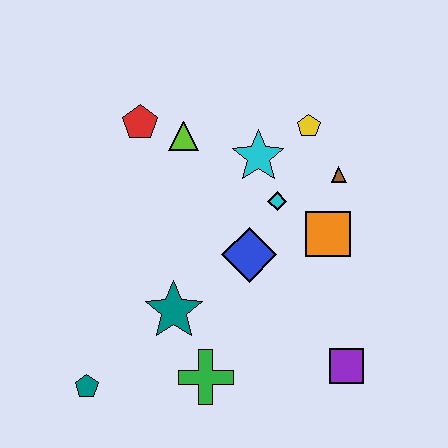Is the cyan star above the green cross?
Yes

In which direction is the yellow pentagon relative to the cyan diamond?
The yellow pentagon is above the cyan diamond.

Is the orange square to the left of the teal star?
No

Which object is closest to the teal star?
The green cross is closest to the teal star.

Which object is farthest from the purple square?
The red pentagon is farthest from the purple square.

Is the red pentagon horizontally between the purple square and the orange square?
No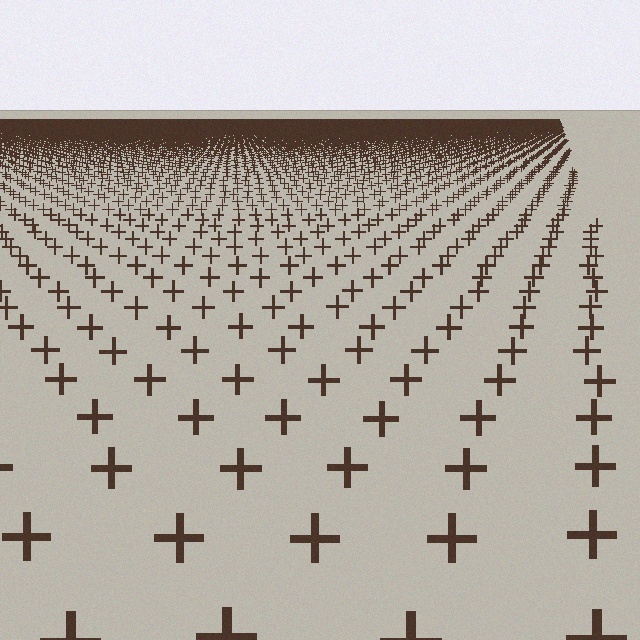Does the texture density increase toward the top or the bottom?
Density increases toward the top.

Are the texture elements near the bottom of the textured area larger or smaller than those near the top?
Larger. Near the bottom, elements are closer to the viewer and appear at a bigger on-screen size.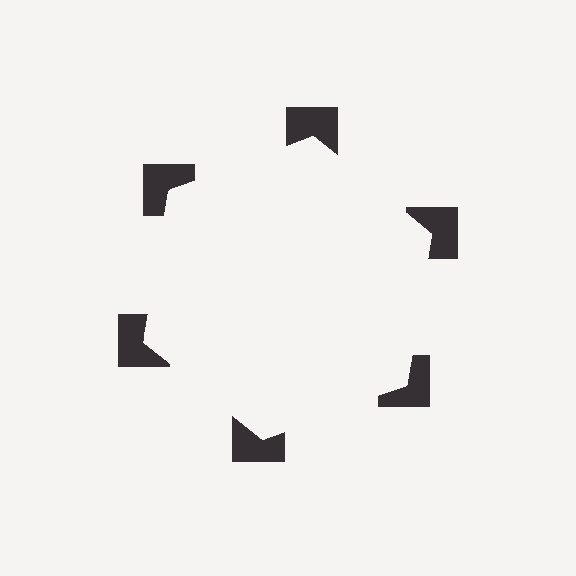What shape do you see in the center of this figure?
An illusory hexagon — its edges are inferred from the aligned wedge cuts in the notched squares, not physically drawn.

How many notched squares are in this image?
There are 6 — one at each vertex of the illusory hexagon.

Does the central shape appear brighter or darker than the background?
It typically appears slightly brighter than the background, even though no actual brightness change is drawn.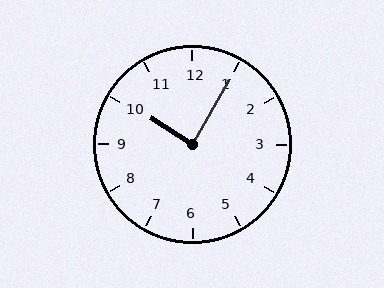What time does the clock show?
10:05.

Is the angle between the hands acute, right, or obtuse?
It is right.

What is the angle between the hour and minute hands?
Approximately 88 degrees.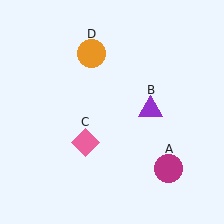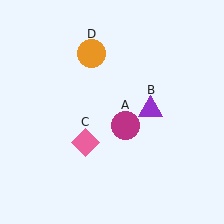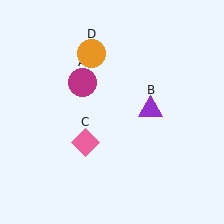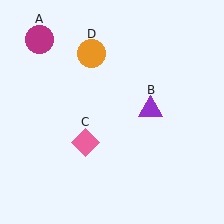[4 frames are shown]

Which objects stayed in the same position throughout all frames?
Purple triangle (object B) and pink diamond (object C) and orange circle (object D) remained stationary.